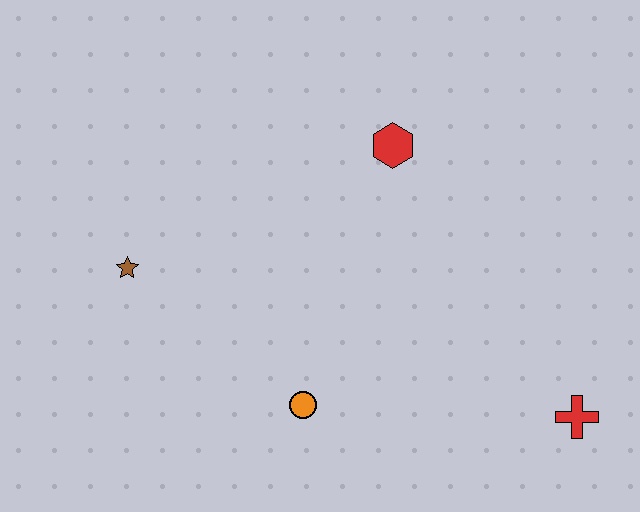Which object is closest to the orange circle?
The brown star is closest to the orange circle.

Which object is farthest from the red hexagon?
The red cross is farthest from the red hexagon.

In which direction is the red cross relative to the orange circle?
The red cross is to the right of the orange circle.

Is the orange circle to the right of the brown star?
Yes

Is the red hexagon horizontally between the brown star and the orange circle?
No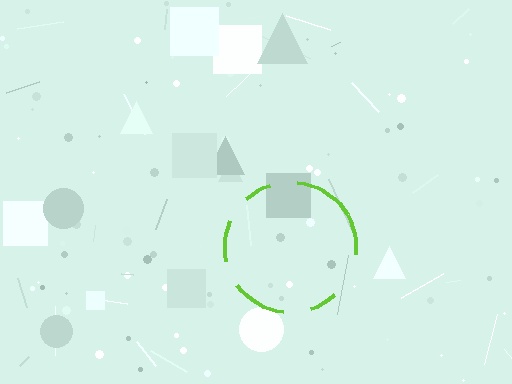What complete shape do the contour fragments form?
The contour fragments form a circle.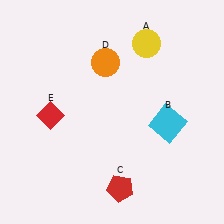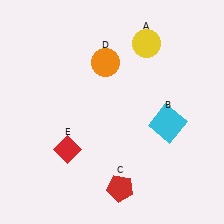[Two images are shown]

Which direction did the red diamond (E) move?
The red diamond (E) moved down.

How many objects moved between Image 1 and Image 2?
1 object moved between the two images.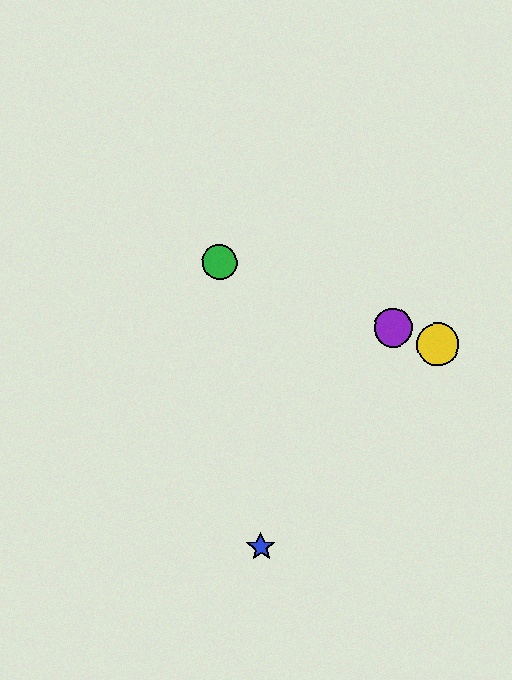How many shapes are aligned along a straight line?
4 shapes (the red square, the green circle, the yellow circle, the purple circle) are aligned along a straight line.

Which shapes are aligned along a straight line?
The red square, the green circle, the yellow circle, the purple circle are aligned along a straight line.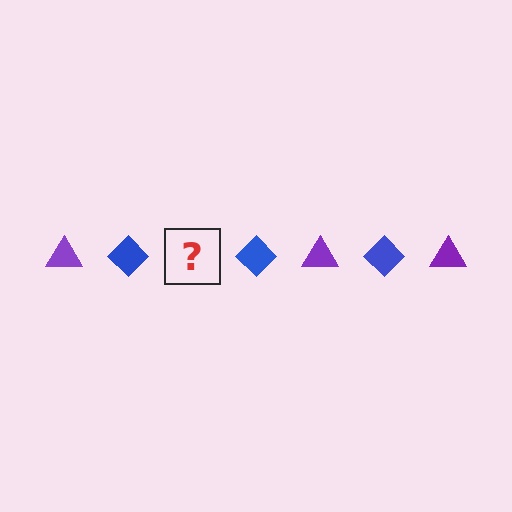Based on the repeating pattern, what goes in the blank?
The blank should be a purple triangle.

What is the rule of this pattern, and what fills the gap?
The rule is that the pattern alternates between purple triangle and blue diamond. The gap should be filled with a purple triangle.